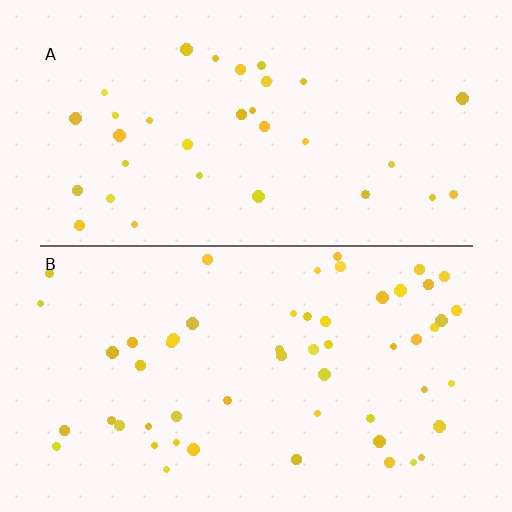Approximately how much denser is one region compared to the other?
Approximately 1.6× — region B over region A.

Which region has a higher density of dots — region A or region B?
B (the bottom).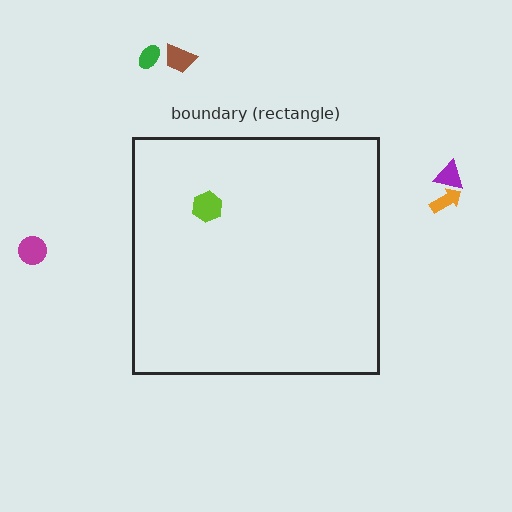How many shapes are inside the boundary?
1 inside, 5 outside.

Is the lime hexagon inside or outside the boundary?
Inside.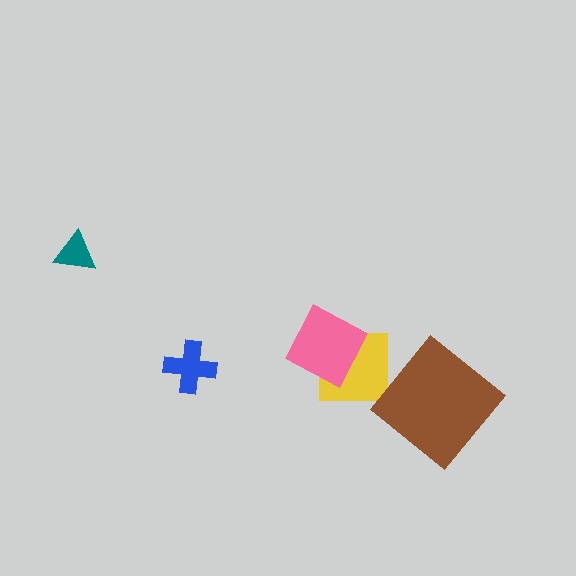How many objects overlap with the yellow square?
1 object overlaps with the yellow square.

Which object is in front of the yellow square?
The pink diamond is in front of the yellow square.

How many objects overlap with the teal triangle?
0 objects overlap with the teal triangle.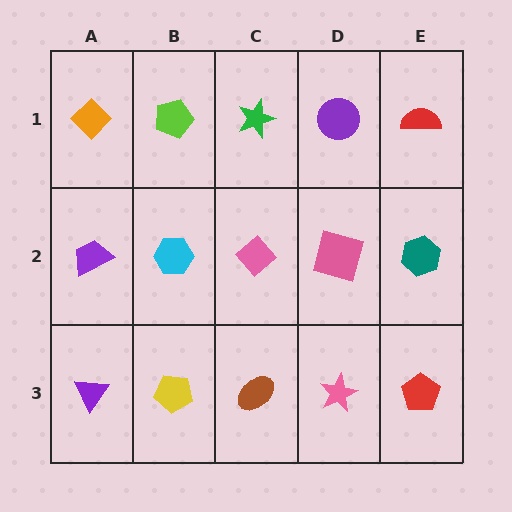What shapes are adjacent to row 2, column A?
An orange diamond (row 1, column A), a purple triangle (row 3, column A), a cyan hexagon (row 2, column B).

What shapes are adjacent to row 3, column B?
A cyan hexagon (row 2, column B), a purple triangle (row 3, column A), a brown ellipse (row 3, column C).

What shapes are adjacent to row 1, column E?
A teal hexagon (row 2, column E), a purple circle (row 1, column D).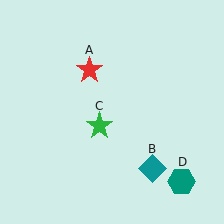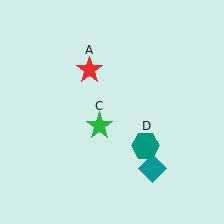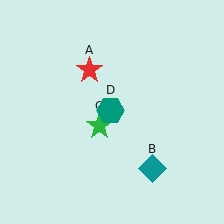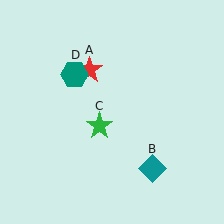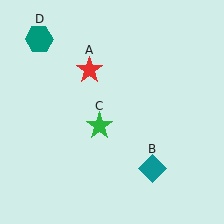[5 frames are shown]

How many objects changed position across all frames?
1 object changed position: teal hexagon (object D).